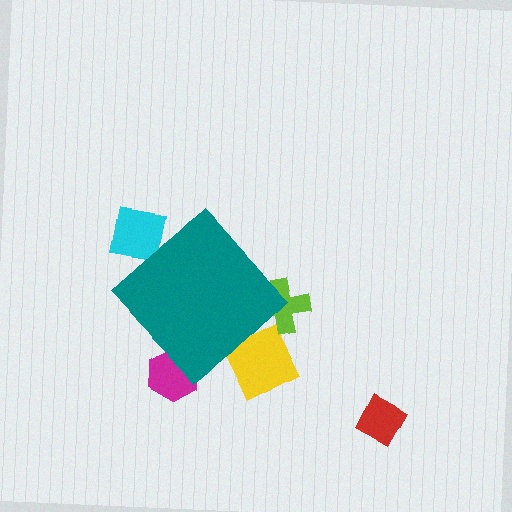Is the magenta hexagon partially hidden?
Yes, the magenta hexagon is partially hidden behind the teal diamond.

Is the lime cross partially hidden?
Yes, the lime cross is partially hidden behind the teal diamond.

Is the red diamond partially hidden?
No, the red diamond is fully visible.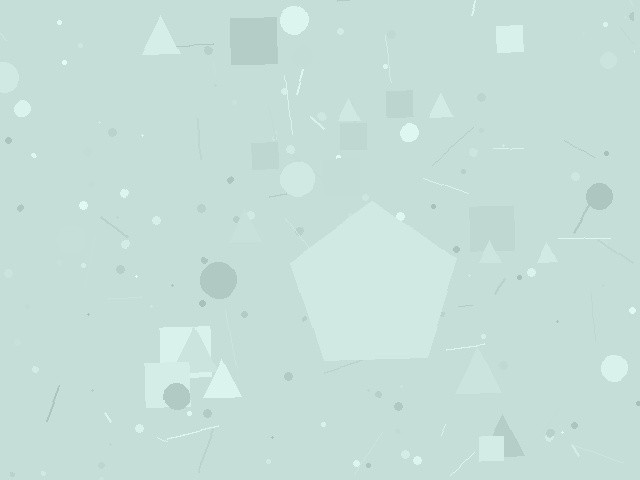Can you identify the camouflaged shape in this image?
The camouflaged shape is a pentagon.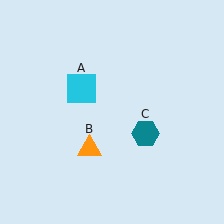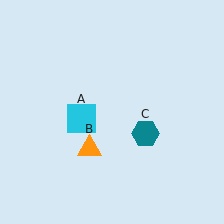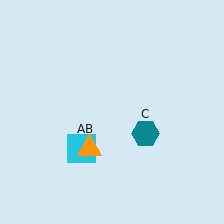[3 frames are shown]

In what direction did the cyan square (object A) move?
The cyan square (object A) moved down.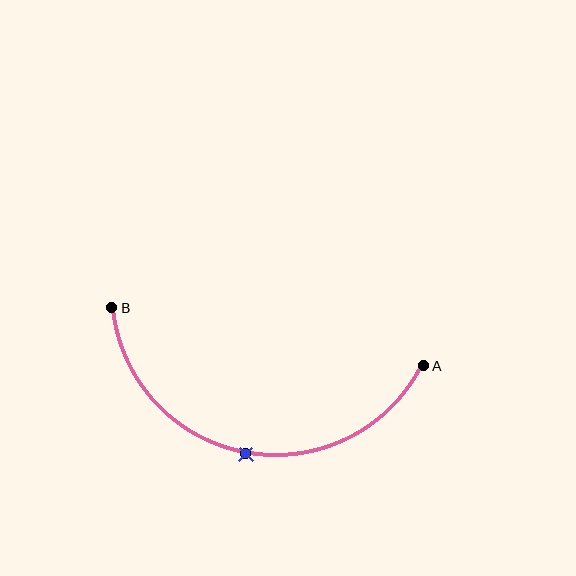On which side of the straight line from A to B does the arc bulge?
The arc bulges below the straight line connecting A and B.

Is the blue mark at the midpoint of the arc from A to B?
Yes. The blue mark lies on the arc at equal arc-length from both A and B — it is the arc midpoint.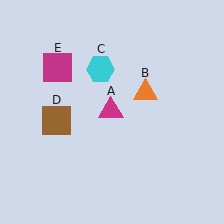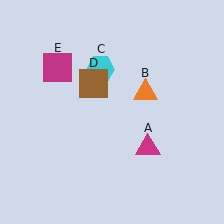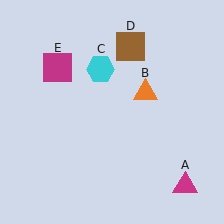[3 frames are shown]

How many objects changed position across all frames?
2 objects changed position: magenta triangle (object A), brown square (object D).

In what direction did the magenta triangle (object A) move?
The magenta triangle (object A) moved down and to the right.